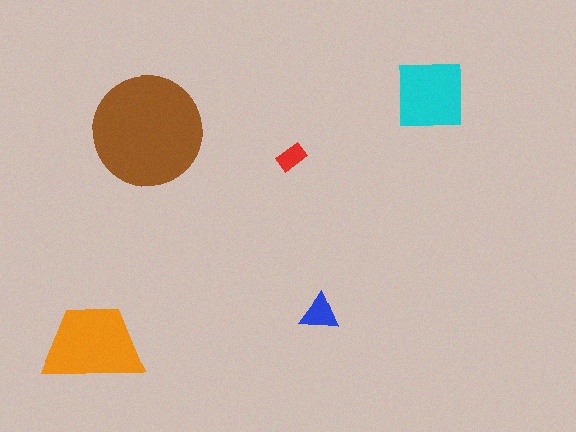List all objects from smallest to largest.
The red rectangle, the blue triangle, the cyan square, the orange trapezoid, the brown circle.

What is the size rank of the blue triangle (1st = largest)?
4th.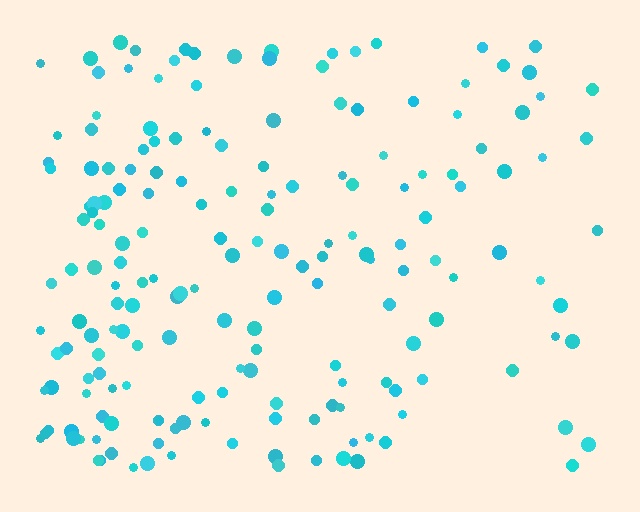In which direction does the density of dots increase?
From right to left, with the left side densest.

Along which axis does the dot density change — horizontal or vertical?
Horizontal.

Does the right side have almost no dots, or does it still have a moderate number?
Still a moderate number, just noticeably fewer than the left.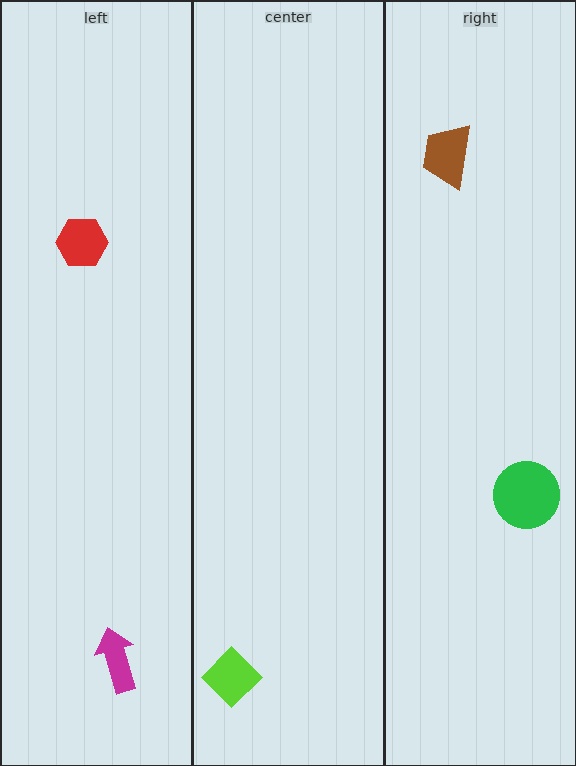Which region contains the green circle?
The right region.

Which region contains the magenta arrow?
The left region.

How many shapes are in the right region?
2.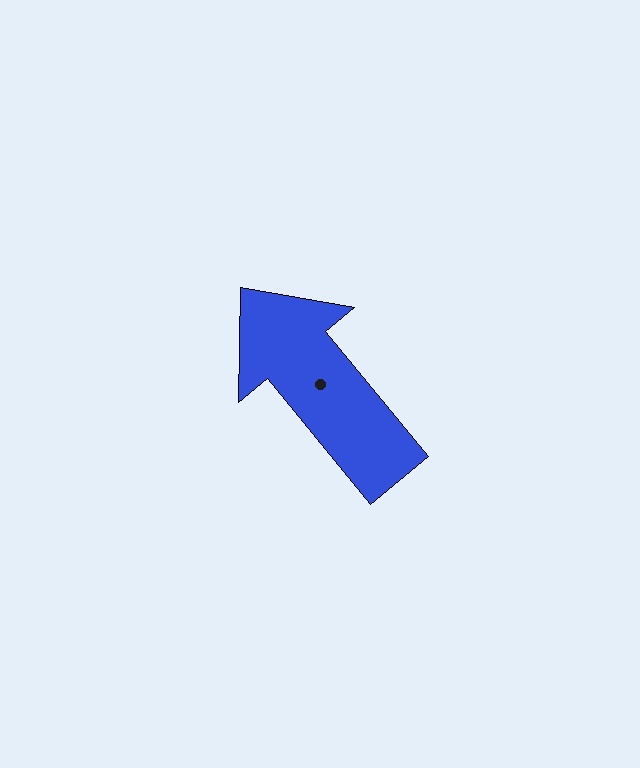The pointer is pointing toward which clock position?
Roughly 11 o'clock.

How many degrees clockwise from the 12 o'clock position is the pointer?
Approximately 321 degrees.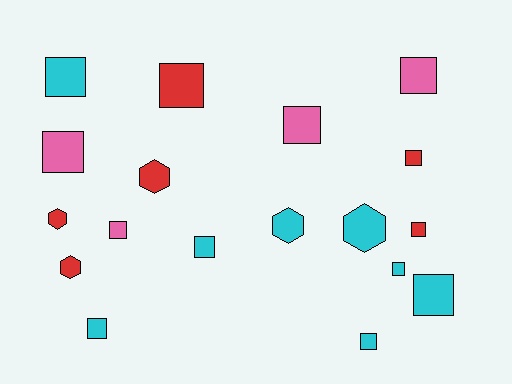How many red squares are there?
There are 3 red squares.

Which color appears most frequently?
Cyan, with 8 objects.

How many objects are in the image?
There are 18 objects.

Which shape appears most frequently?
Square, with 13 objects.